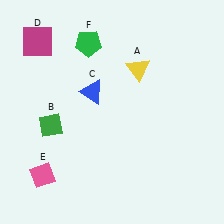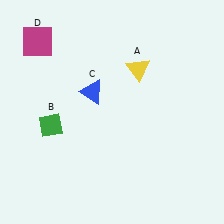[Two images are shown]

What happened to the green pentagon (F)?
The green pentagon (F) was removed in Image 2. It was in the top-left area of Image 1.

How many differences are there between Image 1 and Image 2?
There are 2 differences between the two images.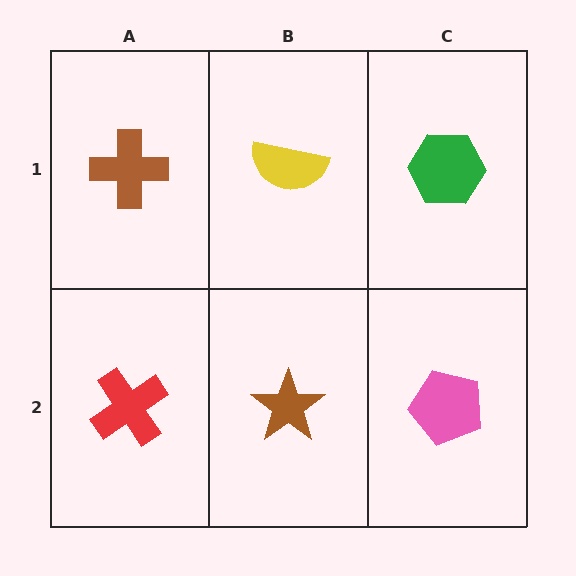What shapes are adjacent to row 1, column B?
A brown star (row 2, column B), a brown cross (row 1, column A), a green hexagon (row 1, column C).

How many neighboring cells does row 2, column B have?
3.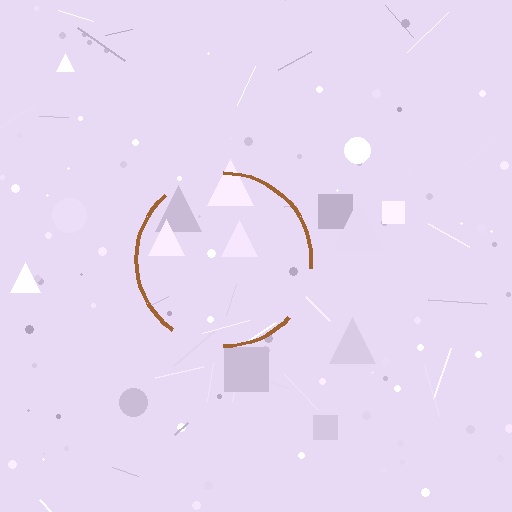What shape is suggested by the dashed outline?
The dashed outline suggests a circle.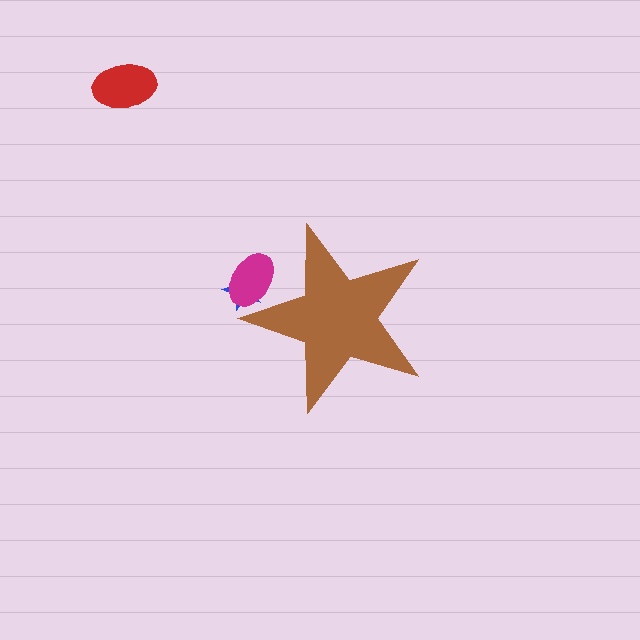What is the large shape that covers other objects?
A brown star.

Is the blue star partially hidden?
Yes, the blue star is partially hidden behind the brown star.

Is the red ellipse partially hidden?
No, the red ellipse is fully visible.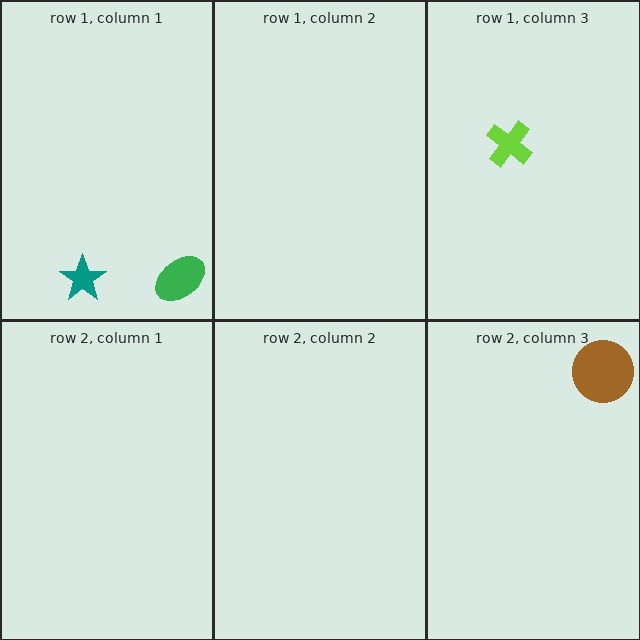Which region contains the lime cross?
The row 1, column 3 region.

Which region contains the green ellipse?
The row 1, column 1 region.